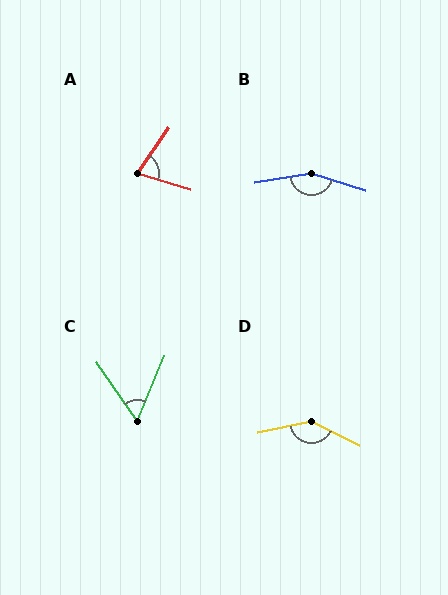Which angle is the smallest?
C, at approximately 58 degrees.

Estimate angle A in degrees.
Approximately 72 degrees.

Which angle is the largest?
B, at approximately 154 degrees.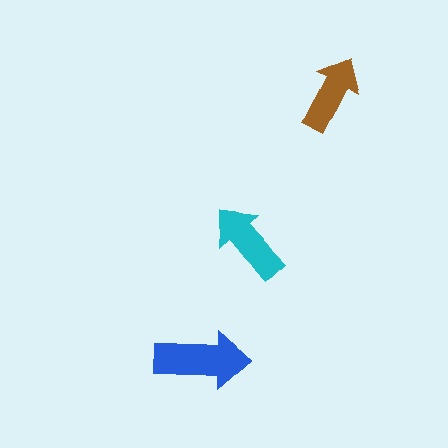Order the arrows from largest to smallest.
the blue one, the cyan one, the brown one.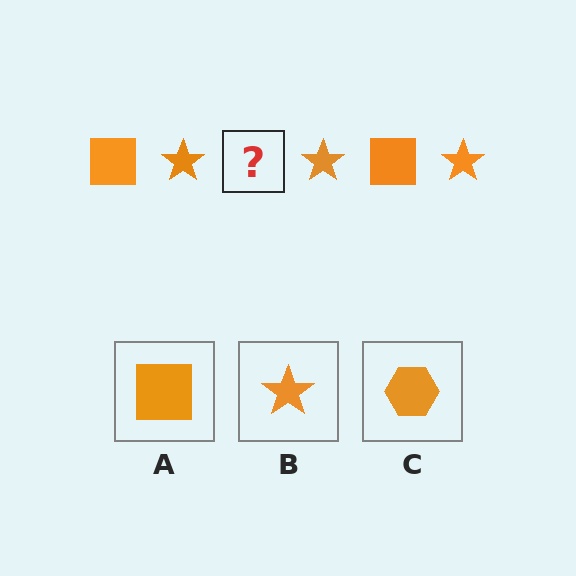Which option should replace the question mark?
Option A.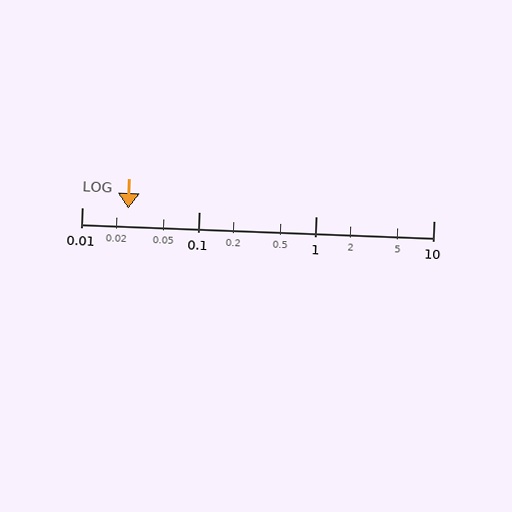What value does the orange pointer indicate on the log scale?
The pointer indicates approximately 0.025.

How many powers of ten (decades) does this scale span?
The scale spans 3 decades, from 0.01 to 10.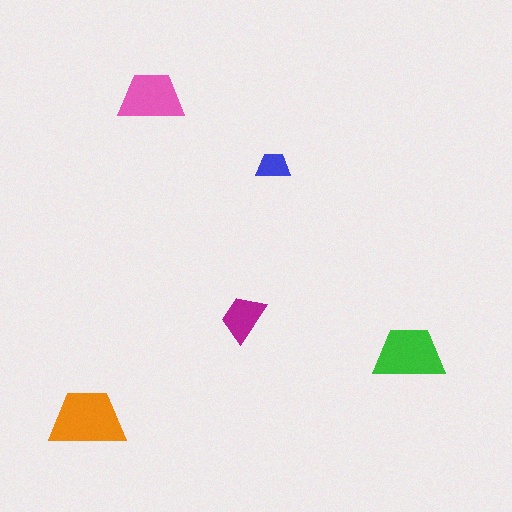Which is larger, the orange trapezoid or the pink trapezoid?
The orange one.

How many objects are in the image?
There are 5 objects in the image.